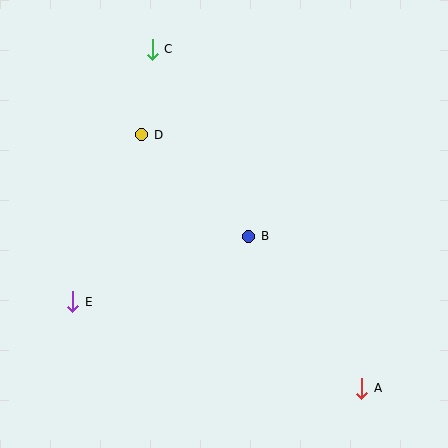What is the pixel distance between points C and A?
The distance between C and A is 398 pixels.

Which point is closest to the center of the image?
Point B at (249, 237) is closest to the center.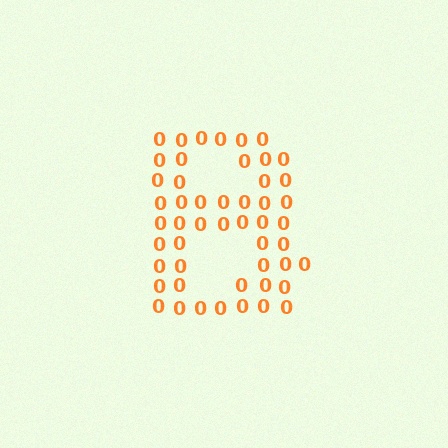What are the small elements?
The small elements are digit 0's.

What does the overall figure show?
The overall figure shows the letter B.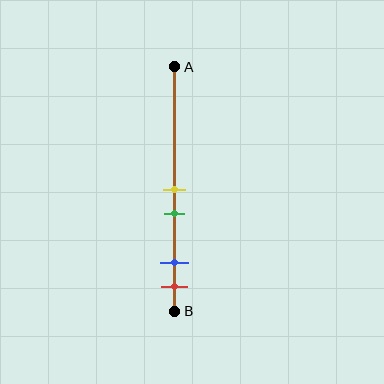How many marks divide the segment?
There are 4 marks dividing the segment.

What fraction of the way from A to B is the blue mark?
The blue mark is approximately 80% (0.8) of the way from A to B.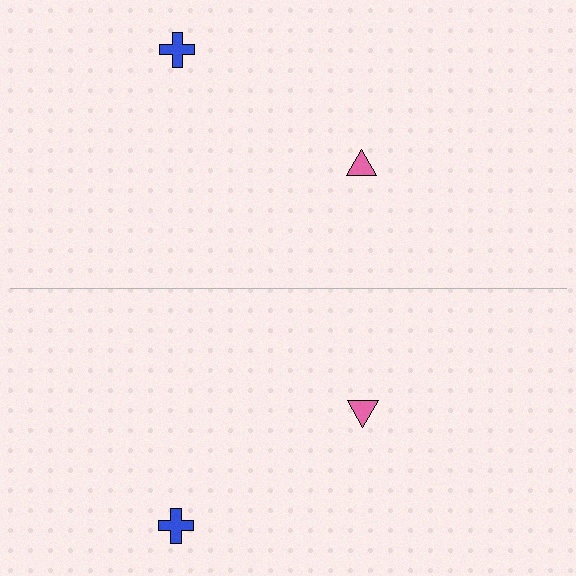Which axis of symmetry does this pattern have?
The pattern has a horizontal axis of symmetry running through the center of the image.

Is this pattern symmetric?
Yes, this pattern has bilateral (reflection) symmetry.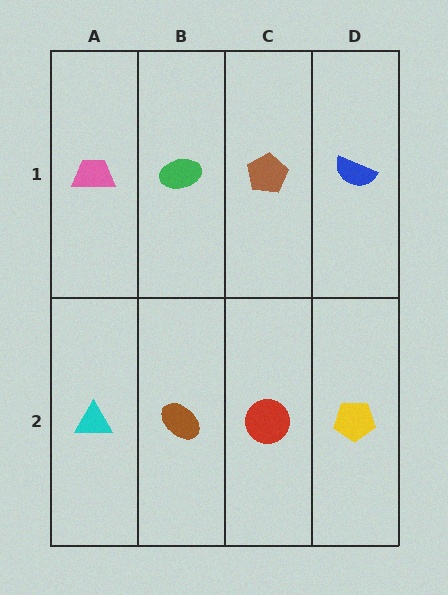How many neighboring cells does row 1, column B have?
3.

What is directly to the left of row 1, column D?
A brown pentagon.